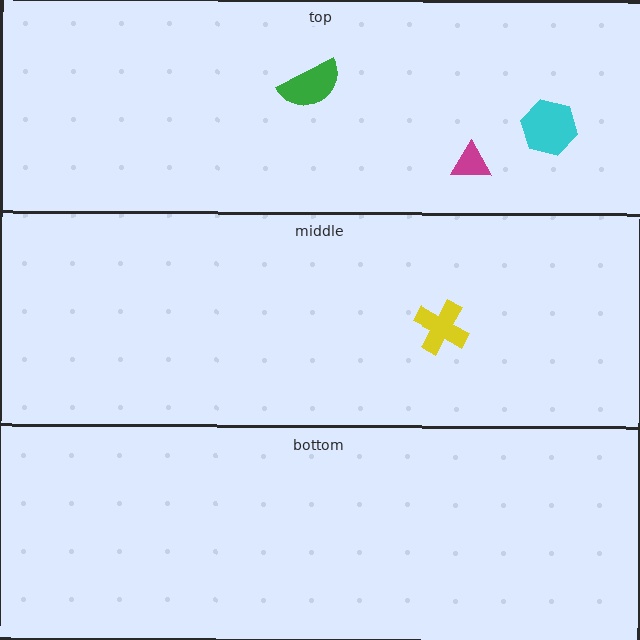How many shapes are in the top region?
3.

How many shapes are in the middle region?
1.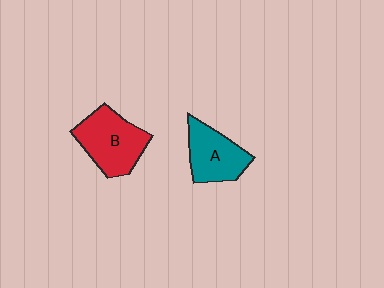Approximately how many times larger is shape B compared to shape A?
Approximately 1.2 times.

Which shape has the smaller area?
Shape A (teal).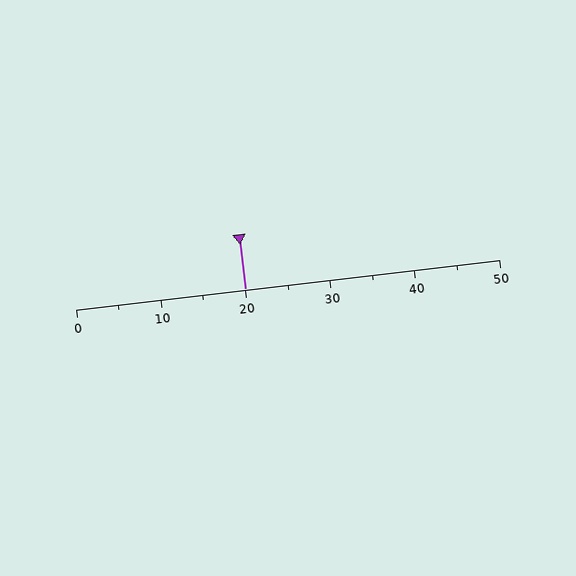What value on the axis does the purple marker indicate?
The marker indicates approximately 20.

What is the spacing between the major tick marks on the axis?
The major ticks are spaced 10 apart.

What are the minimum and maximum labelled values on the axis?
The axis runs from 0 to 50.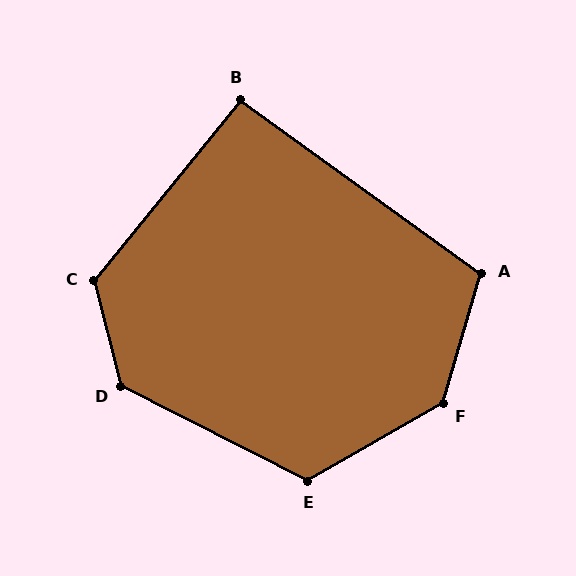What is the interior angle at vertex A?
Approximately 110 degrees (obtuse).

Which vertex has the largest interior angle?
F, at approximately 136 degrees.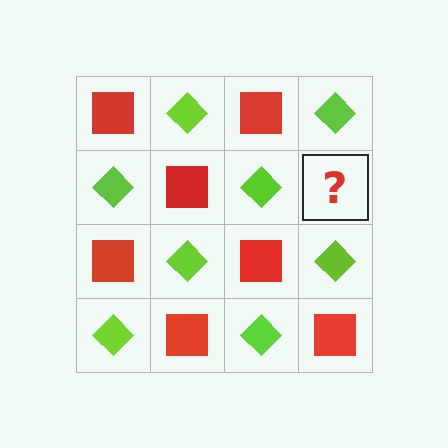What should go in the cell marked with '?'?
The missing cell should contain a red square.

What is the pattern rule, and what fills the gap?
The rule is that it alternates red square and lime diamond in a checkerboard pattern. The gap should be filled with a red square.